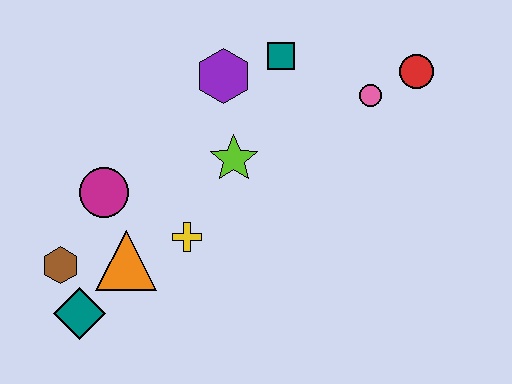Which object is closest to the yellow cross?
The orange triangle is closest to the yellow cross.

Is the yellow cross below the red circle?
Yes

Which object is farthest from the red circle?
The teal diamond is farthest from the red circle.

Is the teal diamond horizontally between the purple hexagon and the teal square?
No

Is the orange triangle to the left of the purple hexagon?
Yes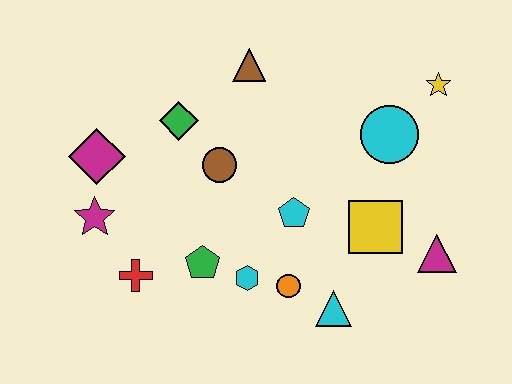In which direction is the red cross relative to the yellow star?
The red cross is to the left of the yellow star.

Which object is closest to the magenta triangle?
The yellow square is closest to the magenta triangle.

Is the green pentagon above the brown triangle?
No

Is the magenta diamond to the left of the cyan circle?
Yes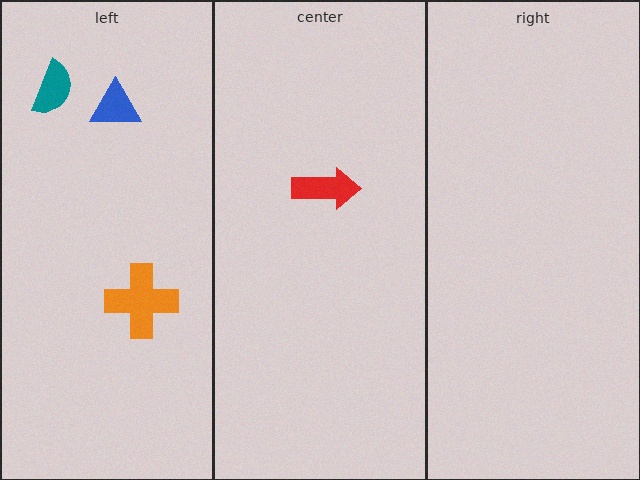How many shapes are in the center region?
1.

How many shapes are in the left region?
3.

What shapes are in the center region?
The red arrow.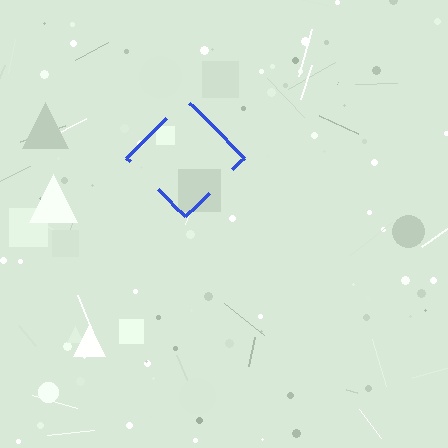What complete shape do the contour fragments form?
The contour fragments form a diamond.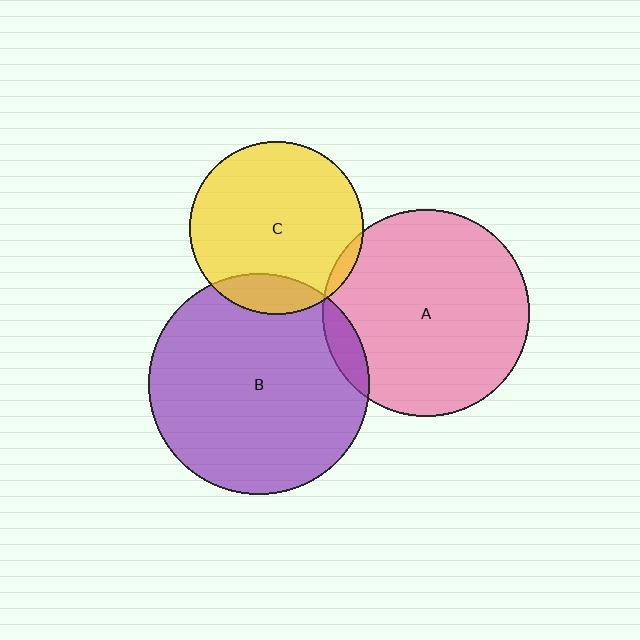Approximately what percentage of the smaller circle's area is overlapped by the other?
Approximately 5%.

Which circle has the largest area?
Circle B (purple).